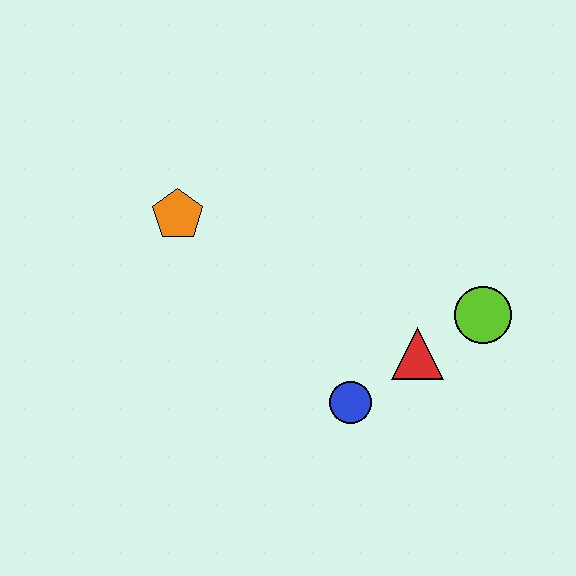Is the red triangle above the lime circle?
No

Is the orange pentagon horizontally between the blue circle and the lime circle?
No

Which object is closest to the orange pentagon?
The blue circle is closest to the orange pentagon.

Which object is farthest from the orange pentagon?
The lime circle is farthest from the orange pentagon.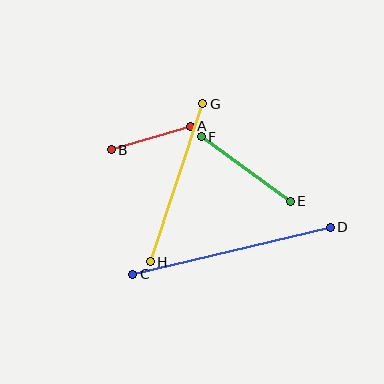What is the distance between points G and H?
The distance is approximately 166 pixels.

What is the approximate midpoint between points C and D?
The midpoint is at approximately (231, 251) pixels.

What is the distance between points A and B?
The distance is approximately 82 pixels.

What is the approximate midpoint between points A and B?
The midpoint is at approximately (151, 138) pixels.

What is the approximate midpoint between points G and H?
The midpoint is at approximately (177, 183) pixels.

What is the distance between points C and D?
The distance is approximately 203 pixels.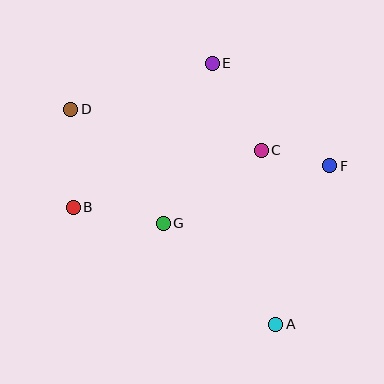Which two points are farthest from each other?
Points A and D are farthest from each other.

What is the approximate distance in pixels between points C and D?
The distance between C and D is approximately 195 pixels.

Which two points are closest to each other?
Points C and F are closest to each other.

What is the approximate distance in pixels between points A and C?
The distance between A and C is approximately 175 pixels.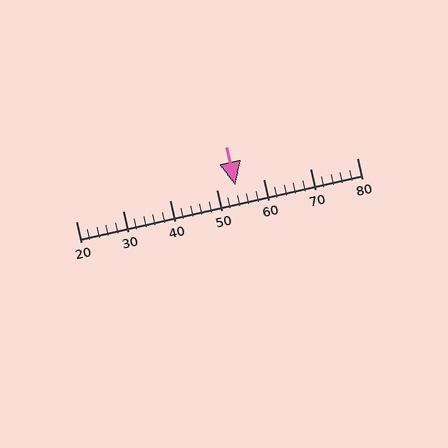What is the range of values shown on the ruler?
The ruler shows values from 20 to 80.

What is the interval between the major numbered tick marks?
The major tick marks are spaced 10 units apart.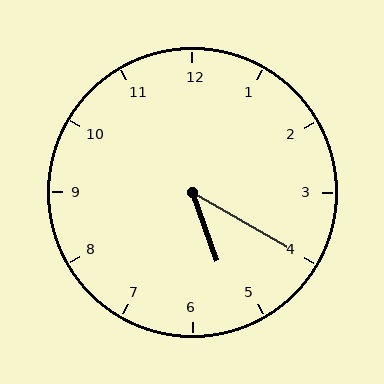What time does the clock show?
5:20.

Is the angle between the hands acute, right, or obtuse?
It is acute.